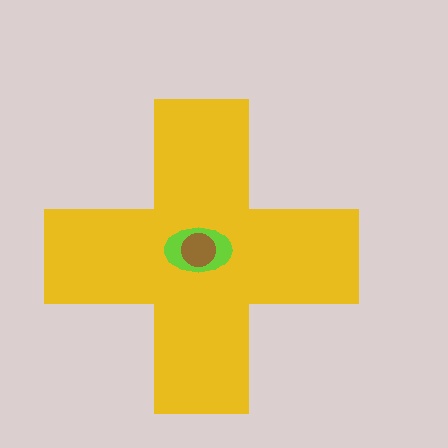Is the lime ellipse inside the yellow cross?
Yes.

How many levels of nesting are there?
3.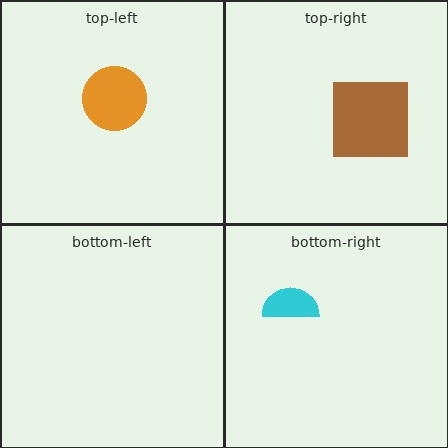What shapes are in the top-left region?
The orange circle.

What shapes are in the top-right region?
The brown square.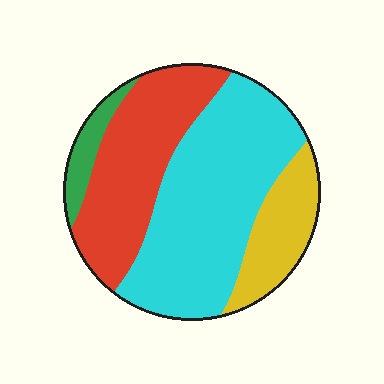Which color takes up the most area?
Cyan, at roughly 45%.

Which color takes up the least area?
Green, at roughly 5%.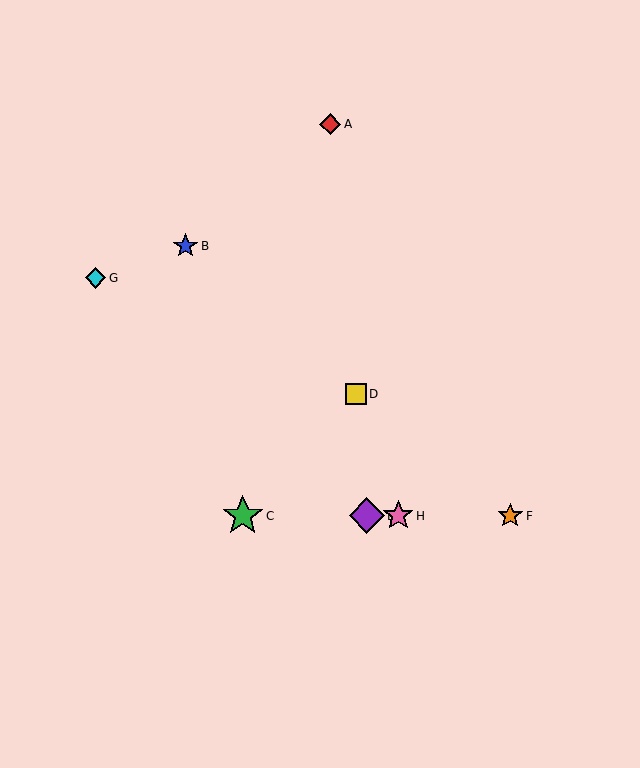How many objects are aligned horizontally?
4 objects (C, E, F, H) are aligned horizontally.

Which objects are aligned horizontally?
Objects C, E, F, H are aligned horizontally.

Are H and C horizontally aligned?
Yes, both are at y≈516.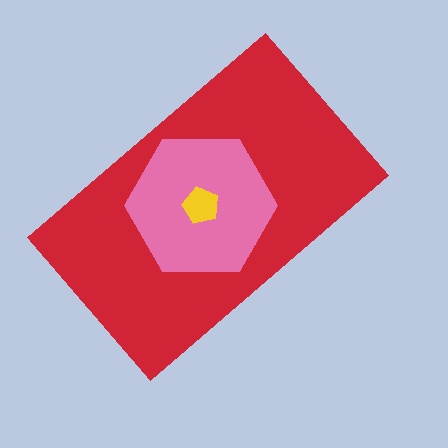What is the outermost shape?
The red rectangle.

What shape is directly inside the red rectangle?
The pink hexagon.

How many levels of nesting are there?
3.